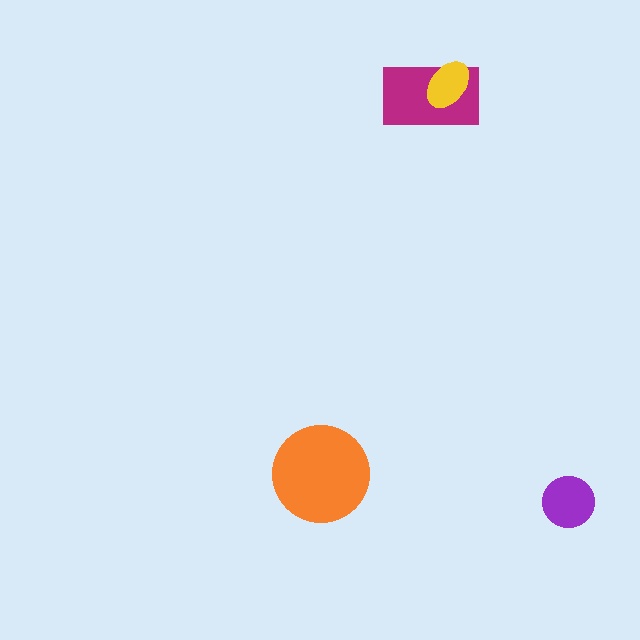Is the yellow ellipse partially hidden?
No, no other shape covers it.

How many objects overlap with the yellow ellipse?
1 object overlaps with the yellow ellipse.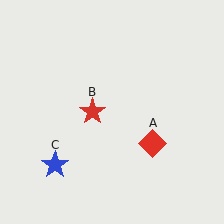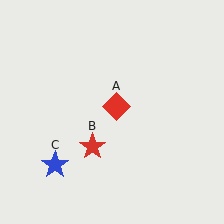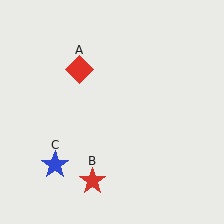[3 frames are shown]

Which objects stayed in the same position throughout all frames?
Blue star (object C) remained stationary.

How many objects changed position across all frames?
2 objects changed position: red diamond (object A), red star (object B).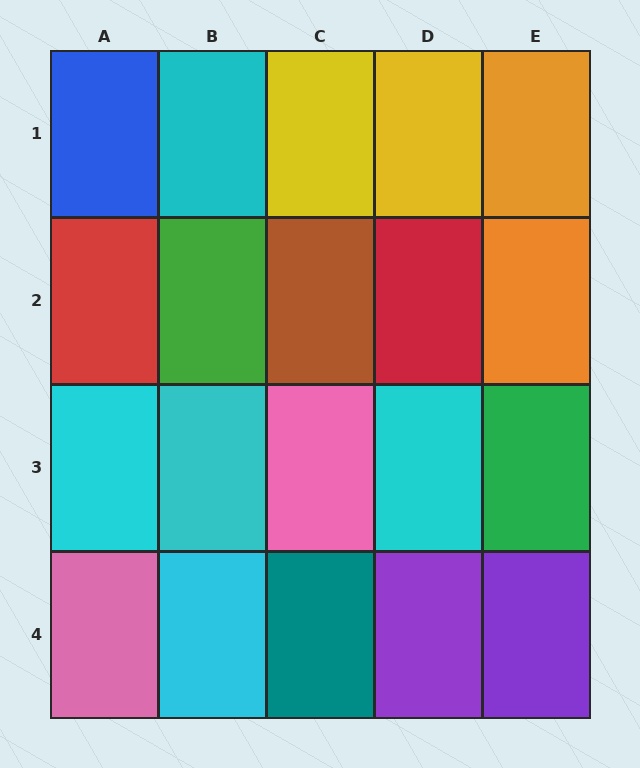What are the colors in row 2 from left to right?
Red, green, brown, red, orange.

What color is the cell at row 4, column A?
Pink.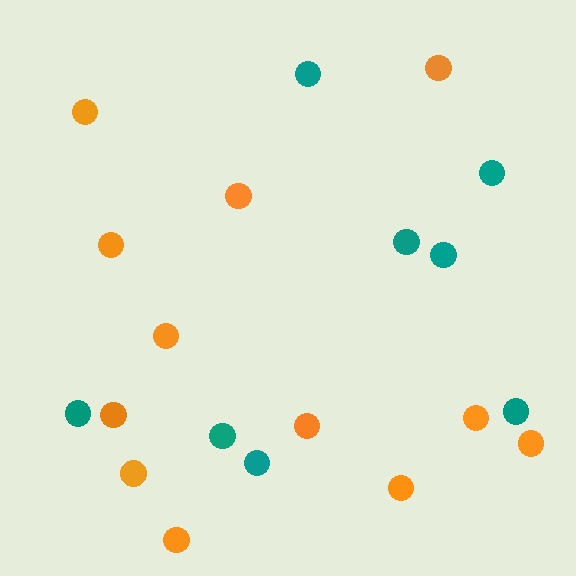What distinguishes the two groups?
There are 2 groups: one group of orange circles (12) and one group of teal circles (8).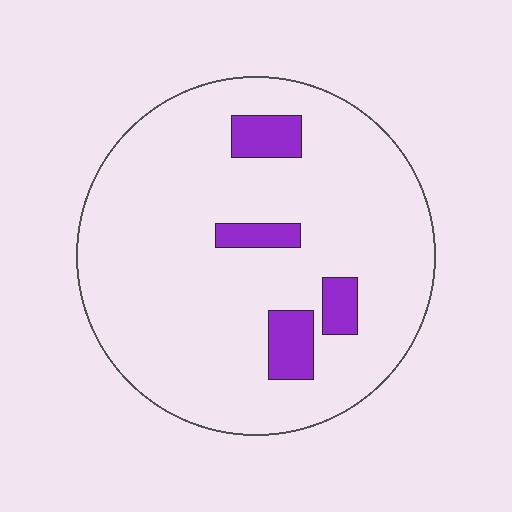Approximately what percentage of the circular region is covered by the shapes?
Approximately 10%.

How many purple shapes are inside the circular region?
4.